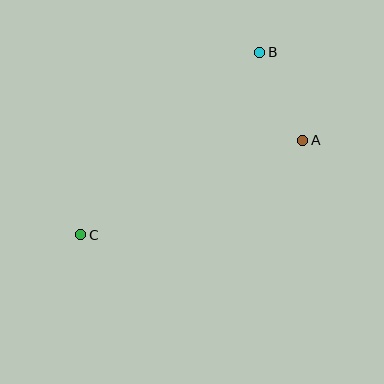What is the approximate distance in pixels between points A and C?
The distance between A and C is approximately 241 pixels.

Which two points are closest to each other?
Points A and B are closest to each other.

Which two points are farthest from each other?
Points B and C are farthest from each other.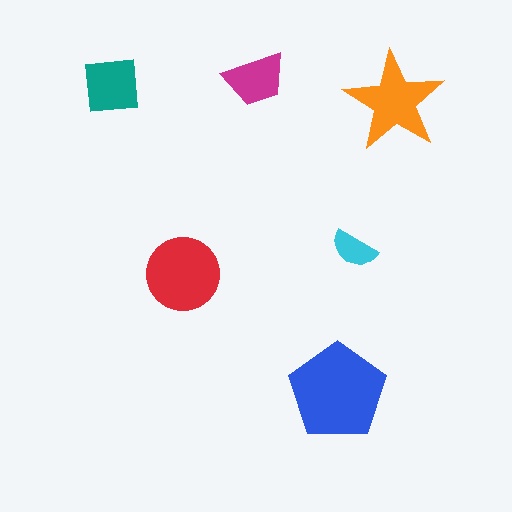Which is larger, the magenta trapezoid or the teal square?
The teal square.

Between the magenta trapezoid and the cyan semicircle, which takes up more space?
The magenta trapezoid.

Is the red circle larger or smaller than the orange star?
Larger.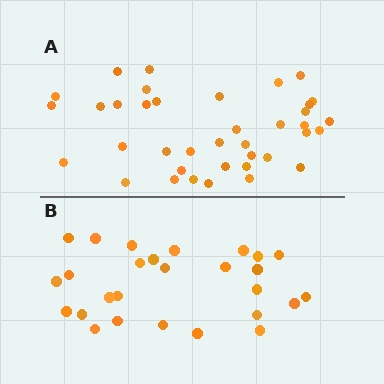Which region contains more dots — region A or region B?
Region A (the top region) has more dots.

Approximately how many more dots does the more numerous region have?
Region A has roughly 12 or so more dots than region B.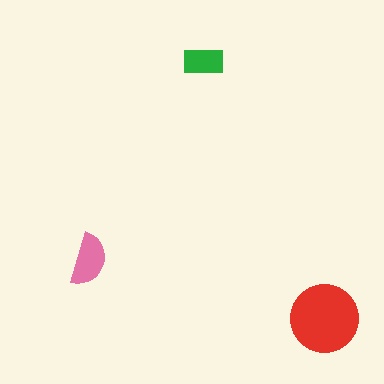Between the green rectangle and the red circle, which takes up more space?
The red circle.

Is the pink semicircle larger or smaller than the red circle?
Smaller.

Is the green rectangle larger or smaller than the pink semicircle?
Smaller.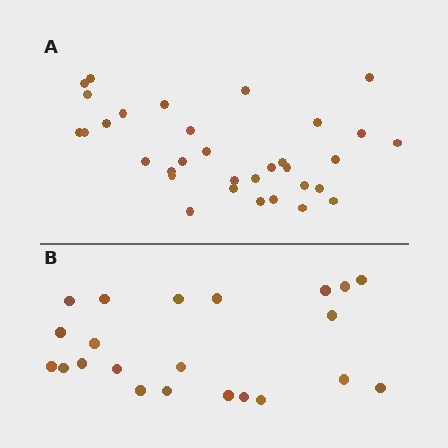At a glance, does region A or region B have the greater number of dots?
Region A (the top region) has more dots.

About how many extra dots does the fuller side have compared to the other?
Region A has roughly 12 or so more dots than region B.